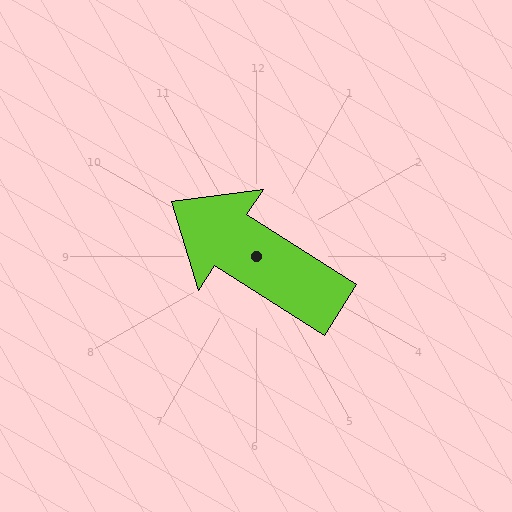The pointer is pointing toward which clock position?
Roughly 10 o'clock.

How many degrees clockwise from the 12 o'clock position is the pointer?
Approximately 303 degrees.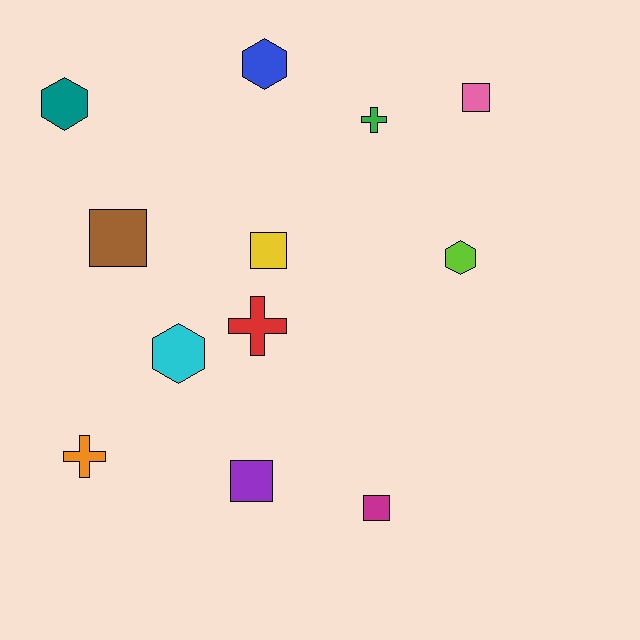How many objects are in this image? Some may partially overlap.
There are 12 objects.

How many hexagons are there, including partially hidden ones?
There are 4 hexagons.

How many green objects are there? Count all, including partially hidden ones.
There is 1 green object.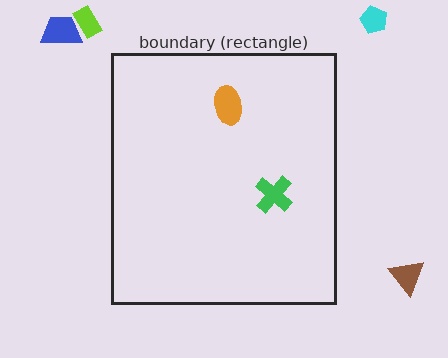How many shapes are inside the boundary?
2 inside, 4 outside.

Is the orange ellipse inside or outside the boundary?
Inside.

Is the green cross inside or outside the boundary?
Inside.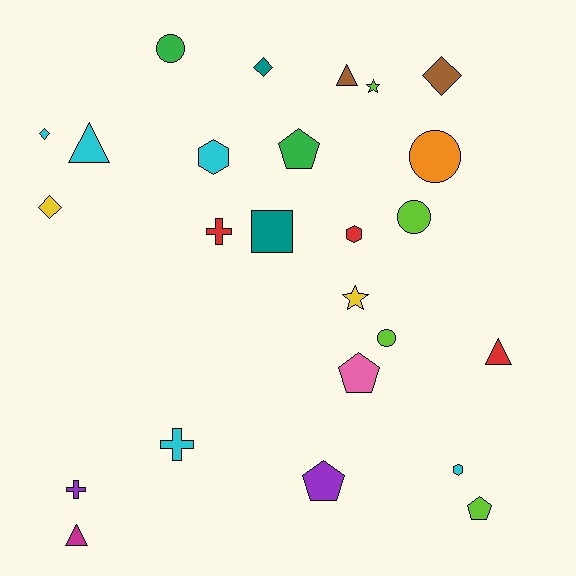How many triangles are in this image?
There are 4 triangles.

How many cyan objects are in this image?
There are 5 cyan objects.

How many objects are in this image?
There are 25 objects.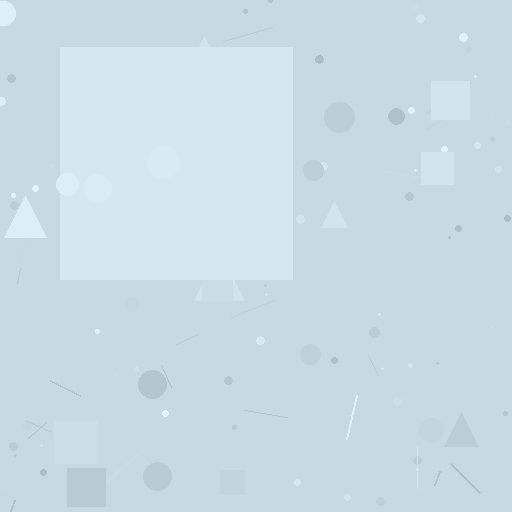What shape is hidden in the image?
A square is hidden in the image.